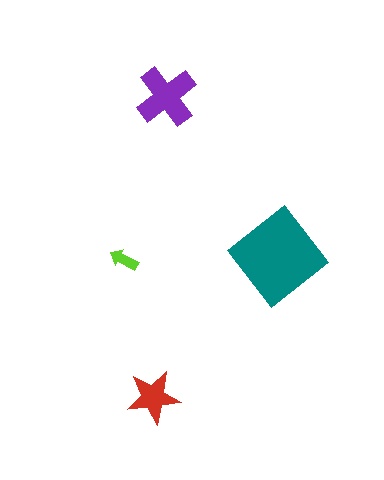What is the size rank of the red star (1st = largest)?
3rd.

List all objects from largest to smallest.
The teal diamond, the purple cross, the red star, the lime arrow.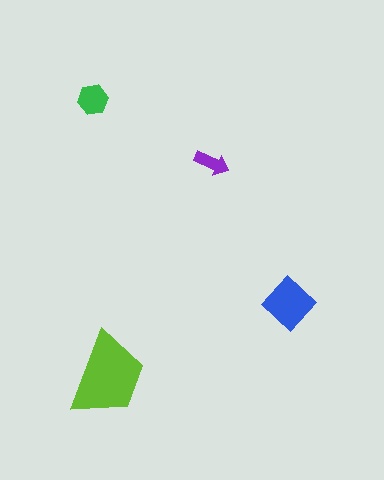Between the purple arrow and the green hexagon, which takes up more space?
The green hexagon.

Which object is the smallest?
The purple arrow.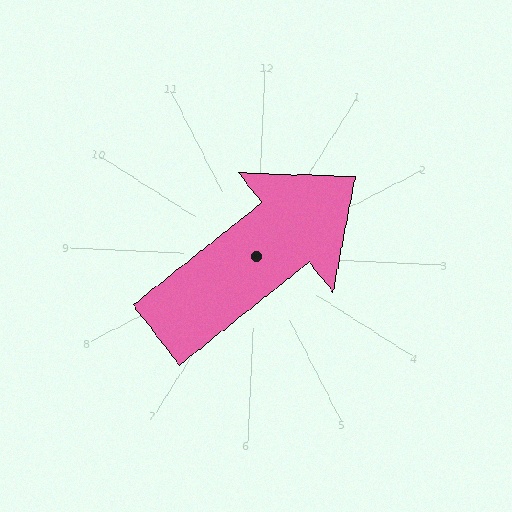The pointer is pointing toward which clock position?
Roughly 2 o'clock.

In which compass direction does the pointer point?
Northeast.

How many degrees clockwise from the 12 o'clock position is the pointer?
Approximately 49 degrees.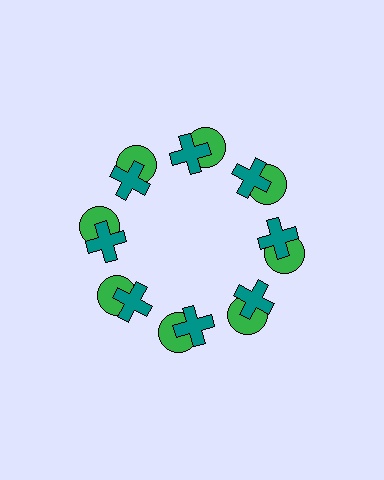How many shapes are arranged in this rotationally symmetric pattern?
There are 16 shapes, arranged in 8 groups of 2.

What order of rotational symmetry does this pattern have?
This pattern has 8-fold rotational symmetry.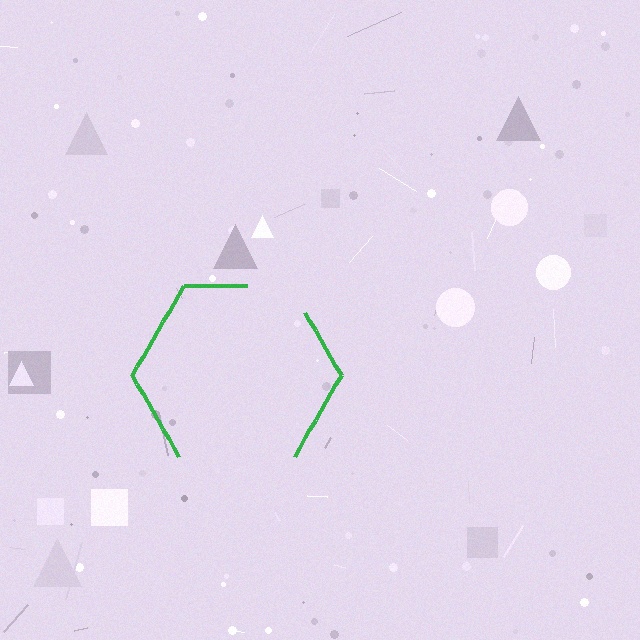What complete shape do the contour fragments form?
The contour fragments form a hexagon.